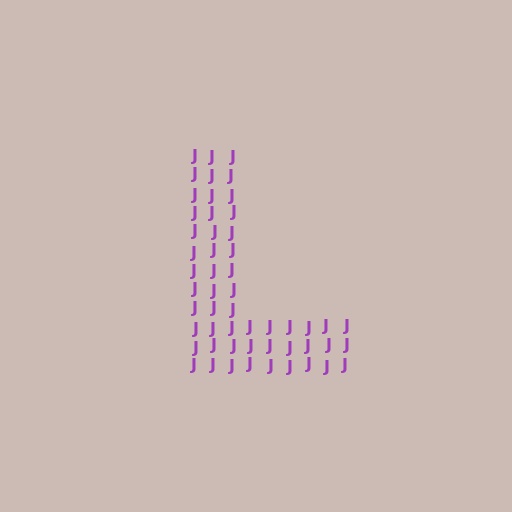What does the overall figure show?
The overall figure shows the letter L.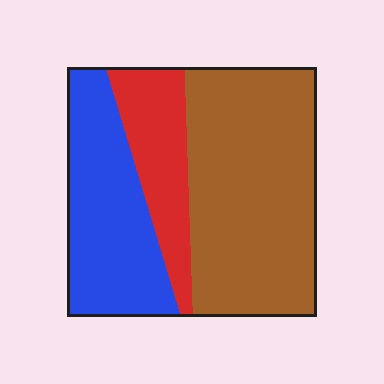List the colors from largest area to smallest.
From largest to smallest: brown, blue, red.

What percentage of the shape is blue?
Blue covers about 30% of the shape.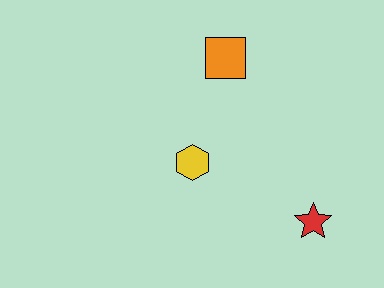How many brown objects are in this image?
There are no brown objects.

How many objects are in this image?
There are 3 objects.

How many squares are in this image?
There is 1 square.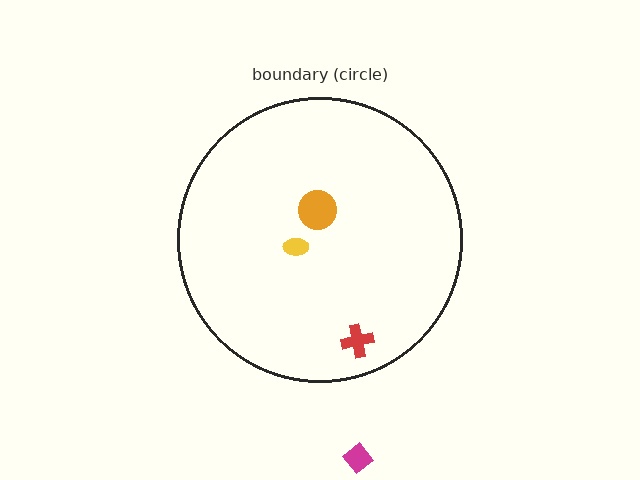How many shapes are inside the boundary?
3 inside, 1 outside.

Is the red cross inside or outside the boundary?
Inside.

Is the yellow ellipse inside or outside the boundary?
Inside.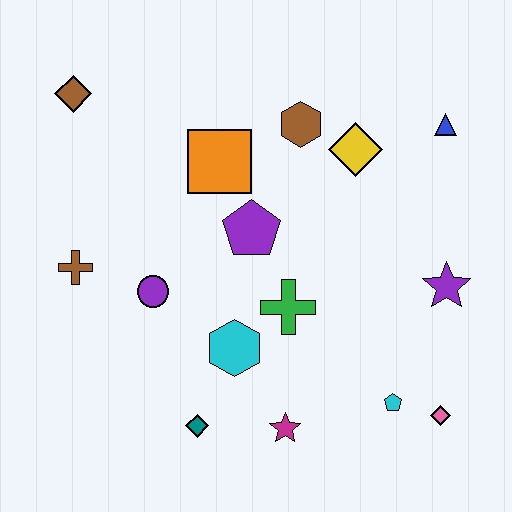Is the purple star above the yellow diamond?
No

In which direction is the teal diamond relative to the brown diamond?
The teal diamond is below the brown diamond.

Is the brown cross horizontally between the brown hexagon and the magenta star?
No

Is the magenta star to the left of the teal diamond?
No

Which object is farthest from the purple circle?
The blue triangle is farthest from the purple circle.